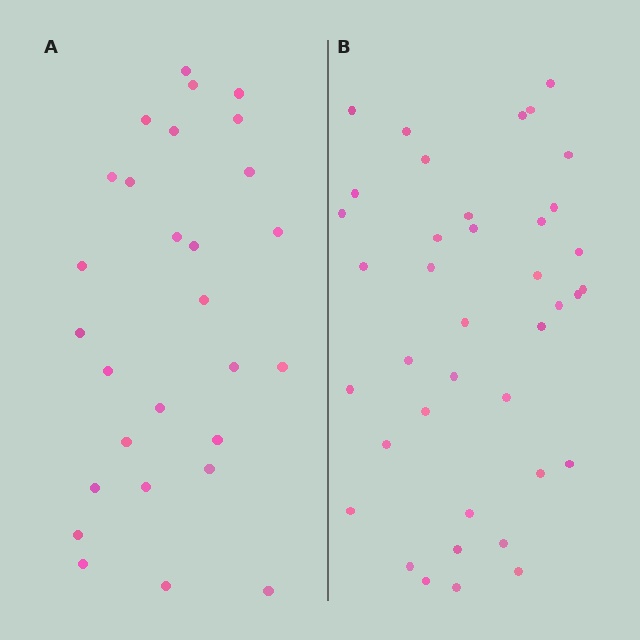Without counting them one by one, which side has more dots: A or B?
Region B (the right region) has more dots.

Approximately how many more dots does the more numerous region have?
Region B has roughly 12 or so more dots than region A.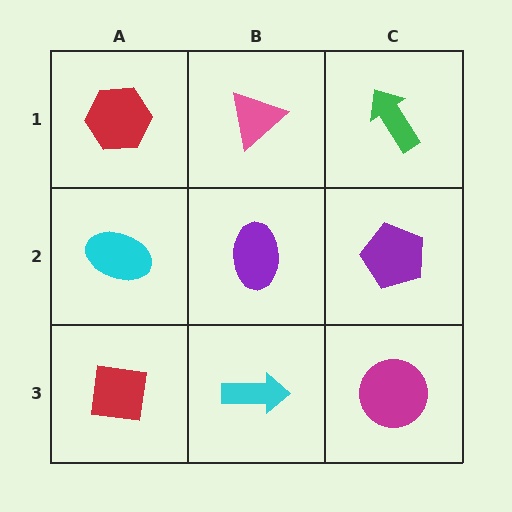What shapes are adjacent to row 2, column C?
A green arrow (row 1, column C), a magenta circle (row 3, column C), a purple ellipse (row 2, column B).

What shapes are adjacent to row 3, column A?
A cyan ellipse (row 2, column A), a cyan arrow (row 3, column B).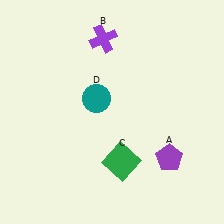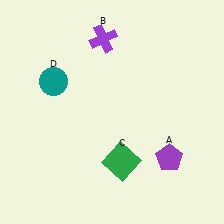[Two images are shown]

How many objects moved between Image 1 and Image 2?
1 object moved between the two images.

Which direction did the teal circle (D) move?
The teal circle (D) moved left.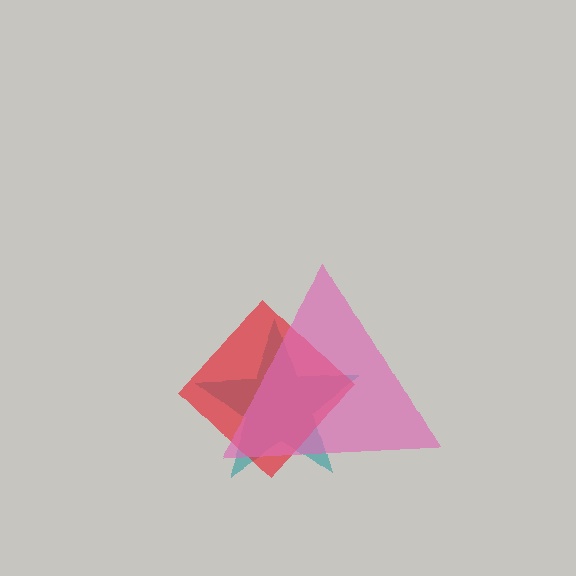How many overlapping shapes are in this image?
There are 3 overlapping shapes in the image.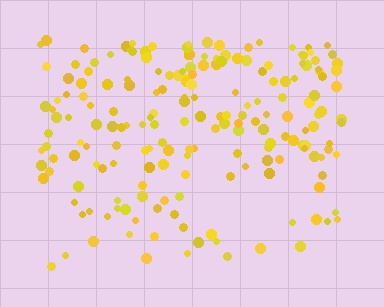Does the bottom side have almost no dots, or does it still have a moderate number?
Still a moderate number, just noticeably fewer than the top.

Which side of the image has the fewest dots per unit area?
The bottom.